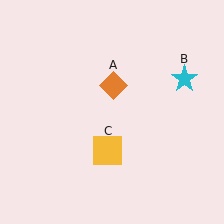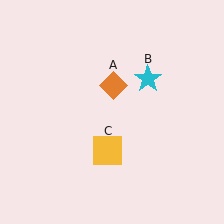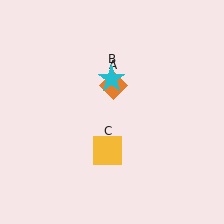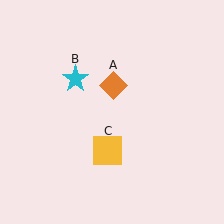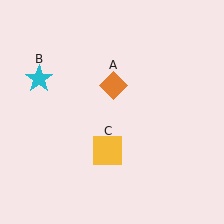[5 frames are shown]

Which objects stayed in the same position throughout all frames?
Orange diamond (object A) and yellow square (object C) remained stationary.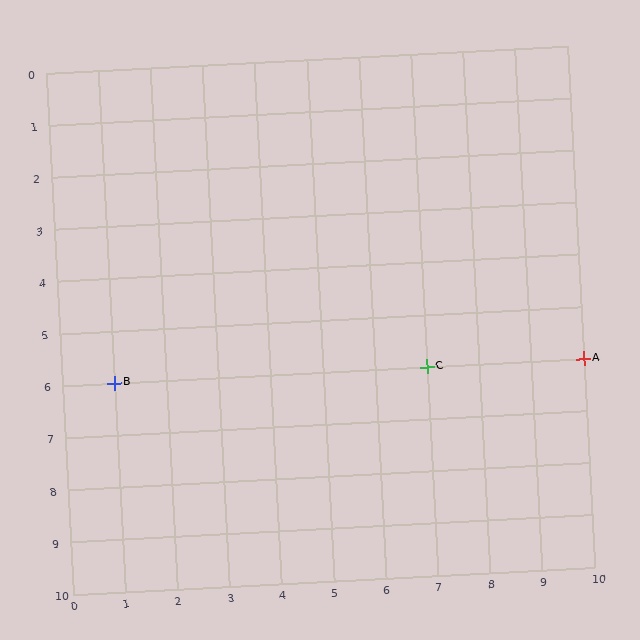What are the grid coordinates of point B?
Point B is at grid coordinates (1, 6).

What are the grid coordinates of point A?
Point A is at grid coordinates (10, 6).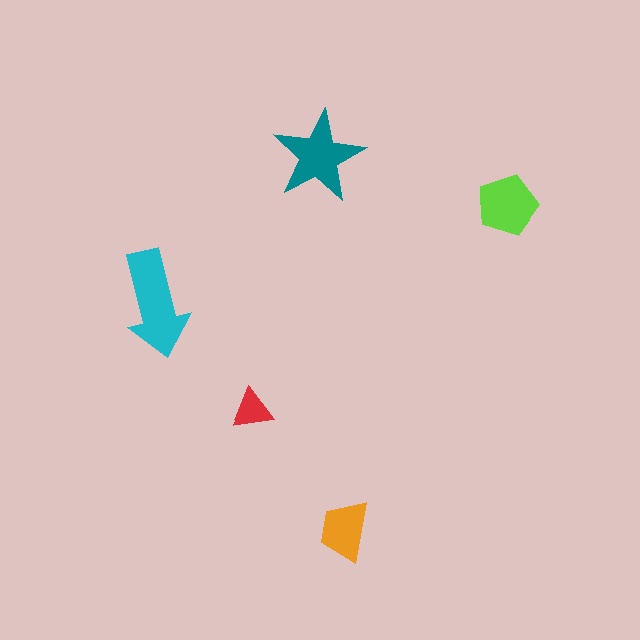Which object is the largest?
The cyan arrow.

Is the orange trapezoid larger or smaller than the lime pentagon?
Smaller.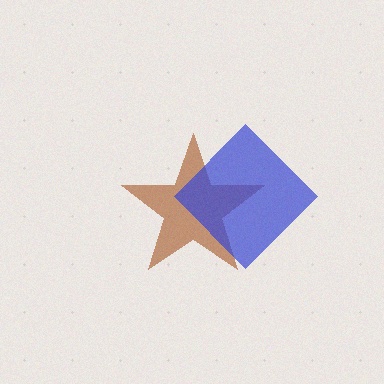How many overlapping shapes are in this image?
There are 2 overlapping shapes in the image.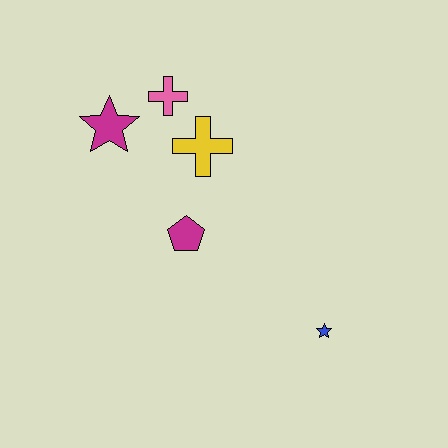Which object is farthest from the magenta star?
The blue star is farthest from the magenta star.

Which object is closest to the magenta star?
The pink cross is closest to the magenta star.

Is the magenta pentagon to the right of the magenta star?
Yes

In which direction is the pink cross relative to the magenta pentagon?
The pink cross is above the magenta pentagon.